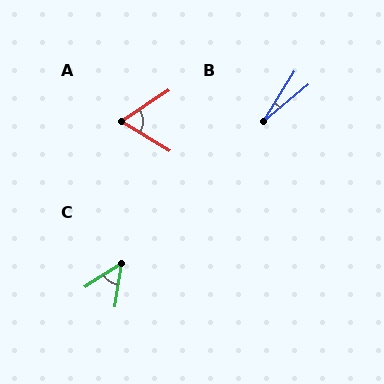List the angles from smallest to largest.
B (18°), C (48°), A (65°).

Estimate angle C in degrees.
Approximately 48 degrees.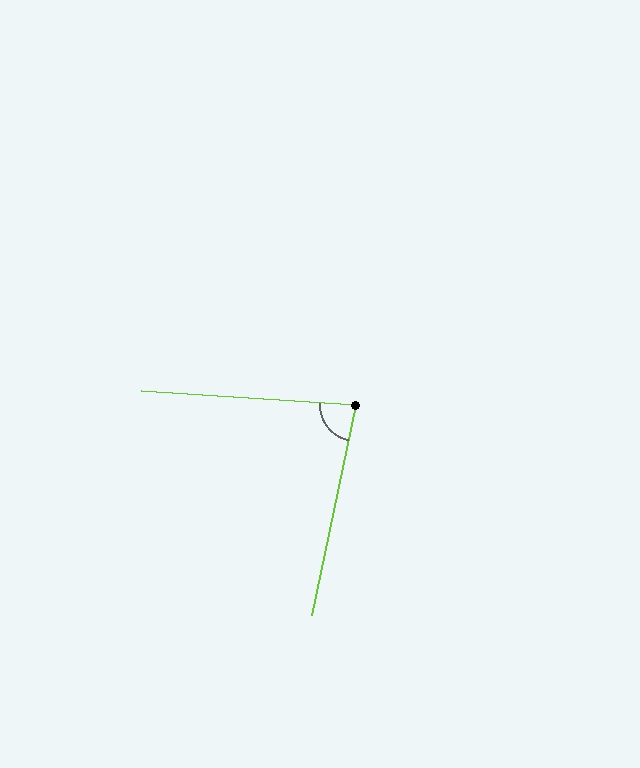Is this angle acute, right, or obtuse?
It is acute.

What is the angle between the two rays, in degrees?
Approximately 82 degrees.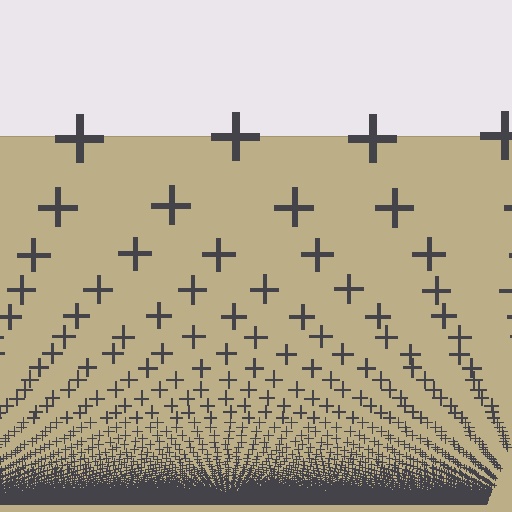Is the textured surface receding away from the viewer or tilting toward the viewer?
The surface appears to tilt toward the viewer. Texture elements get larger and sparser toward the top.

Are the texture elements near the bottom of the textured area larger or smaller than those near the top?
Smaller. The gradient is inverted — elements near the bottom are smaller and denser.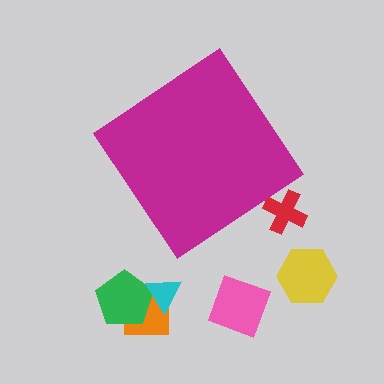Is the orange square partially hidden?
No, the orange square is fully visible.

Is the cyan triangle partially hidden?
No, the cyan triangle is fully visible.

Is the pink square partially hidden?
No, the pink square is fully visible.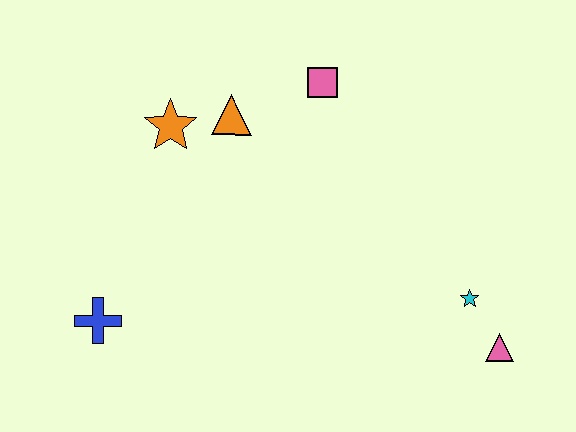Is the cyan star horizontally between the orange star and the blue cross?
No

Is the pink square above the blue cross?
Yes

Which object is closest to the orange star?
The orange triangle is closest to the orange star.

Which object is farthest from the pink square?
The blue cross is farthest from the pink square.